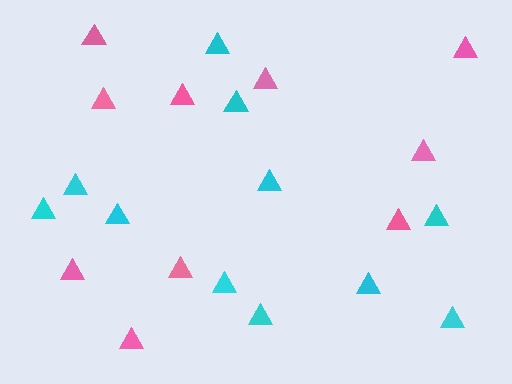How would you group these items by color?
There are 2 groups: one group of cyan triangles (11) and one group of pink triangles (10).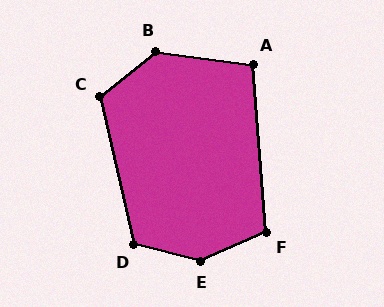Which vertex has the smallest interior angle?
A, at approximately 102 degrees.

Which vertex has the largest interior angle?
E, at approximately 142 degrees.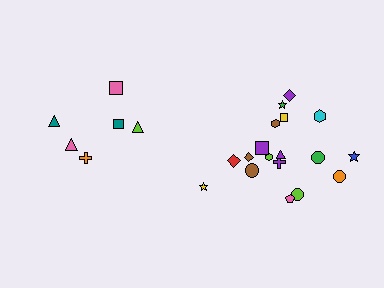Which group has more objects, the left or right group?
The right group.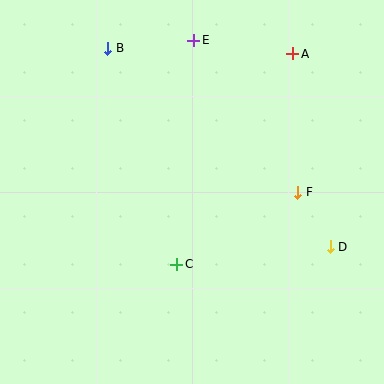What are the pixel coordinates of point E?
Point E is at (194, 40).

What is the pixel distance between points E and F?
The distance between E and F is 184 pixels.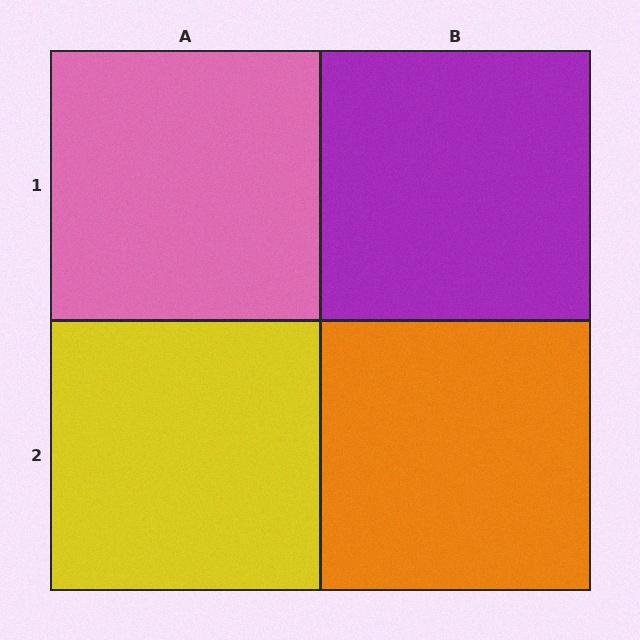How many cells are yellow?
1 cell is yellow.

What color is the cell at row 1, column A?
Pink.